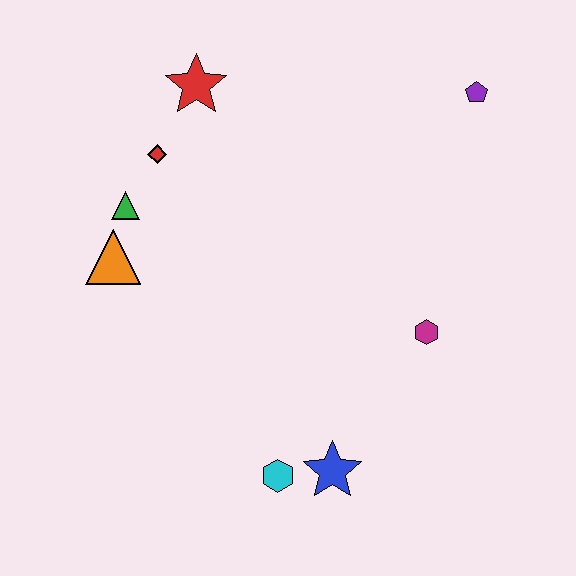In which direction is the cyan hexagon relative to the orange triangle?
The cyan hexagon is below the orange triangle.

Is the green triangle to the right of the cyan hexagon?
No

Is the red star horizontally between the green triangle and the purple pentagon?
Yes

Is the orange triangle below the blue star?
No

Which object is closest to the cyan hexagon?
The blue star is closest to the cyan hexagon.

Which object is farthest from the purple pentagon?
The cyan hexagon is farthest from the purple pentagon.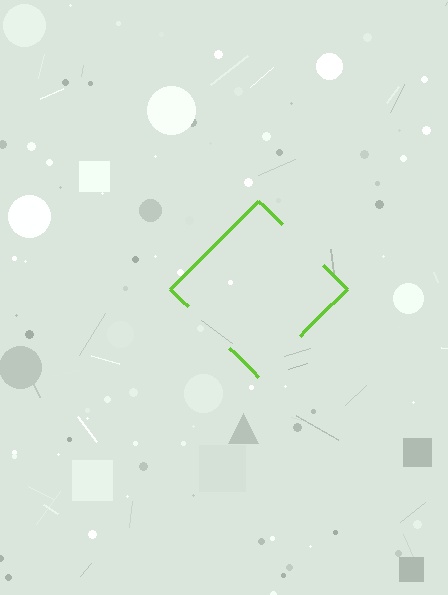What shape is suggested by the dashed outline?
The dashed outline suggests a diamond.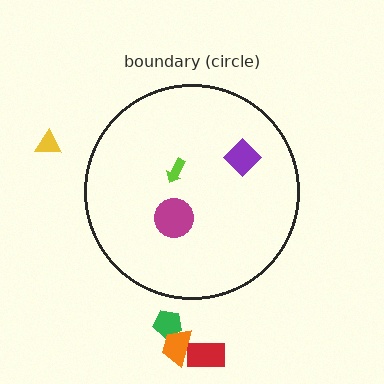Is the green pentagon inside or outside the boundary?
Outside.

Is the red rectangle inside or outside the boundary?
Outside.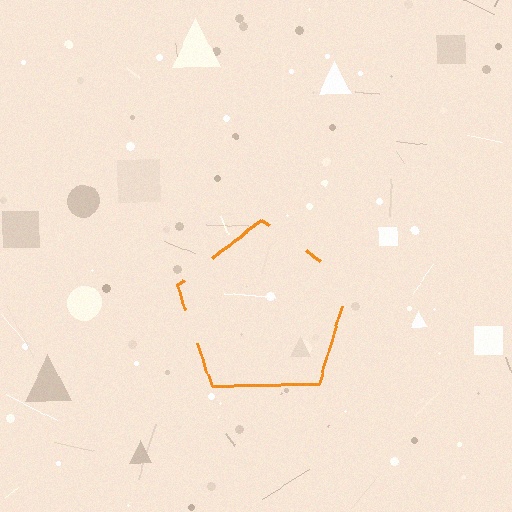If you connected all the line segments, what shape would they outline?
They would outline a pentagon.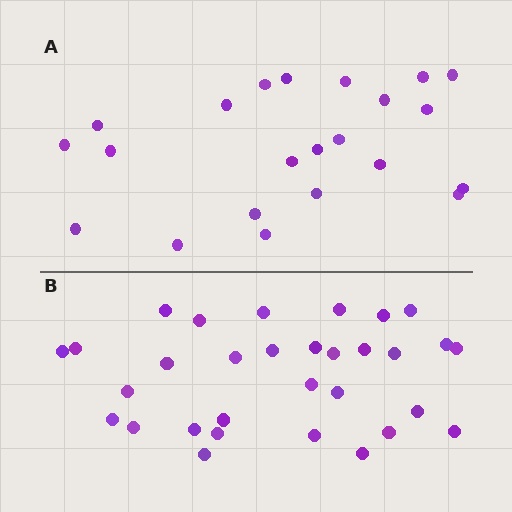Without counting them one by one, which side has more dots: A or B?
Region B (the bottom region) has more dots.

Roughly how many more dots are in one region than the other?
Region B has roughly 8 or so more dots than region A.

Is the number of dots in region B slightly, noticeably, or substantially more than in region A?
Region B has noticeably more, but not dramatically so. The ratio is roughly 1.4 to 1.